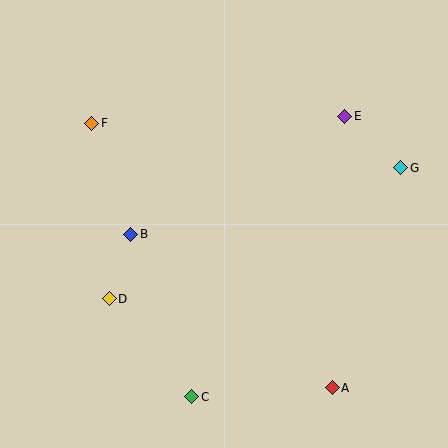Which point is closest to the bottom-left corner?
Point D is closest to the bottom-left corner.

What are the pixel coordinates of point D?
Point D is at (109, 299).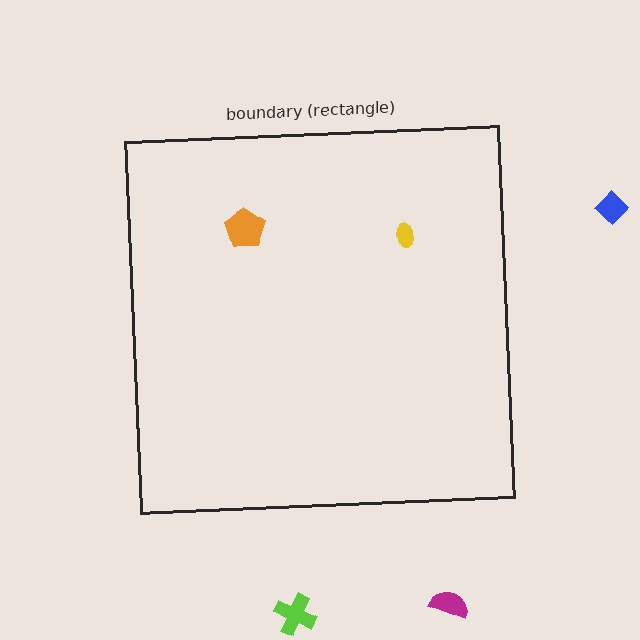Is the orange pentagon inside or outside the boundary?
Inside.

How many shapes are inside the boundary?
2 inside, 3 outside.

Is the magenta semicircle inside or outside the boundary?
Outside.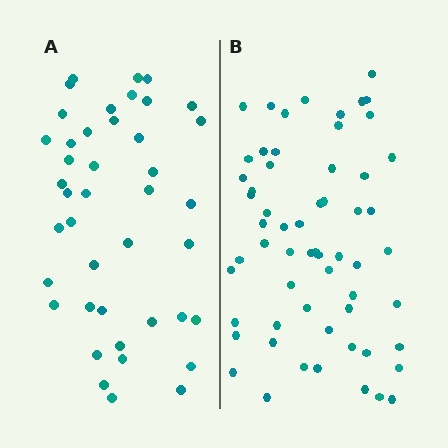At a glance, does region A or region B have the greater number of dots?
Region B (the right region) has more dots.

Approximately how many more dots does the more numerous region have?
Region B has approximately 20 more dots than region A.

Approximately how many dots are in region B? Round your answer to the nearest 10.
About 60 dots.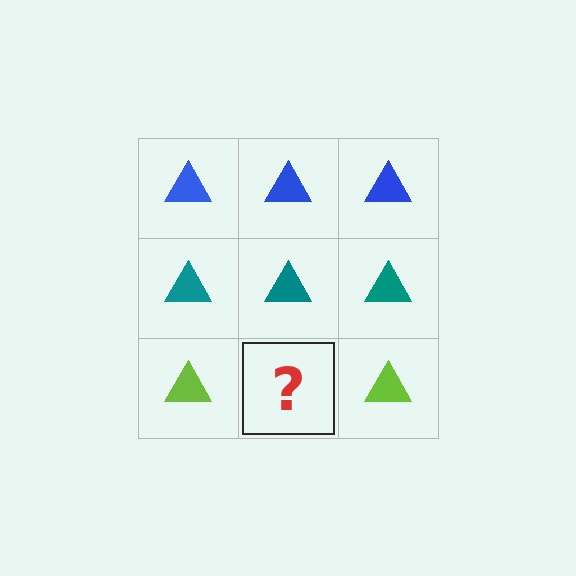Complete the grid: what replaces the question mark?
The question mark should be replaced with a lime triangle.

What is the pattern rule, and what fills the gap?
The rule is that each row has a consistent color. The gap should be filled with a lime triangle.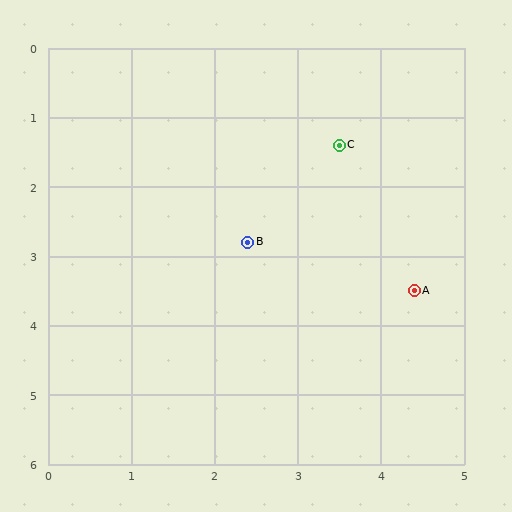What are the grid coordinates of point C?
Point C is at approximately (3.5, 1.4).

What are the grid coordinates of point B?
Point B is at approximately (2.4, 2.8).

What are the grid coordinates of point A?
Point A is at approximately (4.4, 3.5).